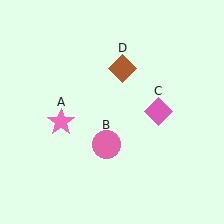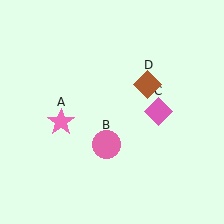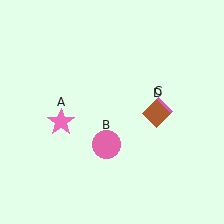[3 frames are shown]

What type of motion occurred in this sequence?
The brown diamond (object D) rotated clockwise around the center of the scene.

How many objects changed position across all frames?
1 object changed position: brown diamond (object D).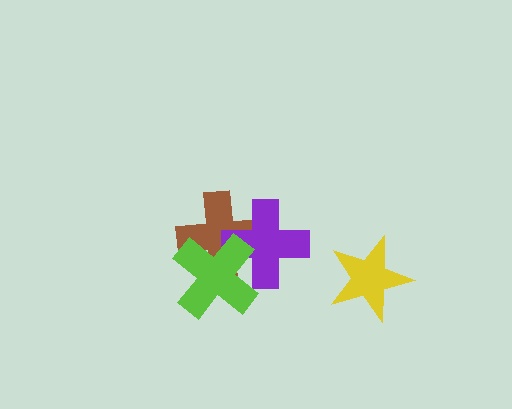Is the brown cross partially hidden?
Yes, it is partially covered by another shape.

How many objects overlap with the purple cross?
2 objects overlap with the purple cross.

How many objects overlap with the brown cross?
2 objects overlap with the brown cross.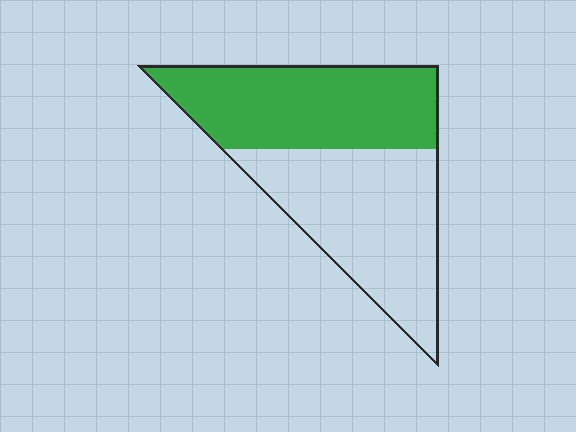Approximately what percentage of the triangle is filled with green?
Approximately 50%.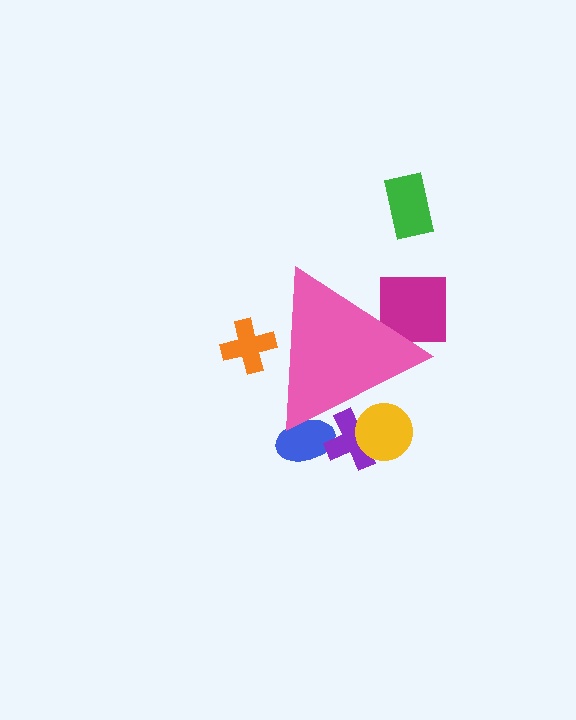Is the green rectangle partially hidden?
No, the green rectangle is fully visible.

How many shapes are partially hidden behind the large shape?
5 shapes are partially hidden.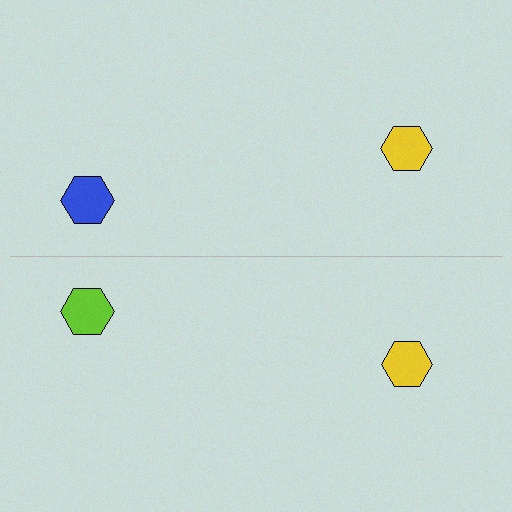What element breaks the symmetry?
The lime hexagon on the bottom side breaks the symmetry — its mirror counterpart is blue.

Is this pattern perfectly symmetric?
No, the pattern is not perfectly symmetric. The lime hexagon on the bottom side breaks the symmetry — its mirror counterpart is blue.